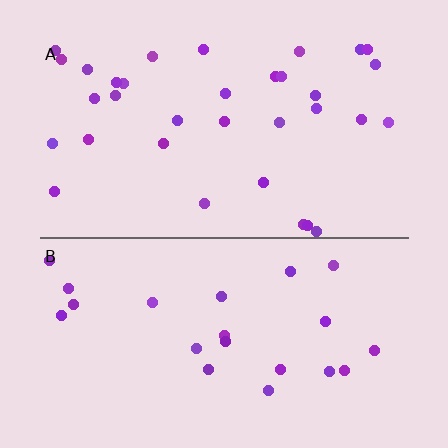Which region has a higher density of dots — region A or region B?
A (the top).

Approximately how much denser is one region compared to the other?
Approximately 1.5× — region A over region B.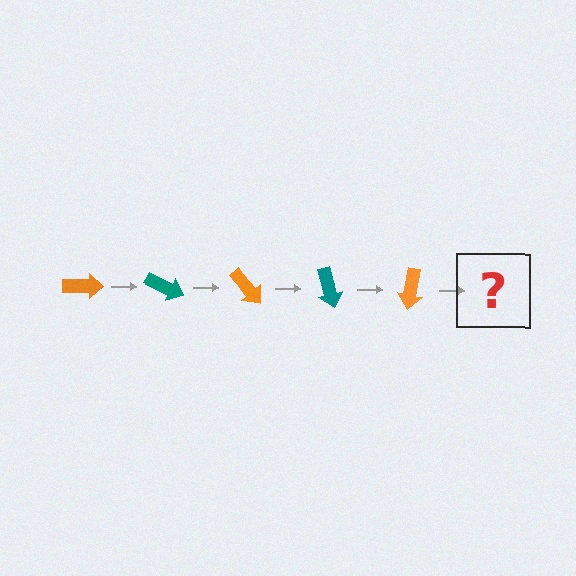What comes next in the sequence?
The next element should be a teal arrow, rotated 125 degrees from the start.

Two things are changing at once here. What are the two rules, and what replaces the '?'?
The two rules are that it rotates 25 degrees each step and the color cycles through orange and teal. The '?' should be a teal arrow, rotated 125 degrees from the start.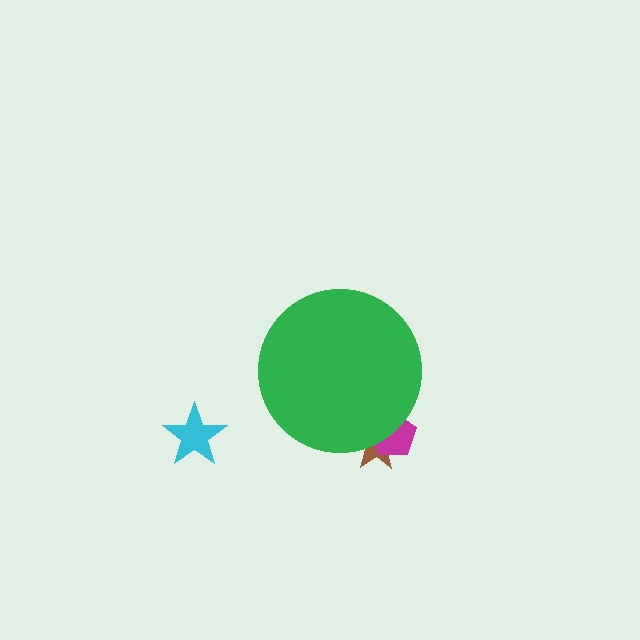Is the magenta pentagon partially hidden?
Yes, the magenta pentagon is partially hidden behind the green circle.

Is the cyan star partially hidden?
No, the cyan star is fully visible.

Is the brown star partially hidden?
Yes, the brown star is partially hidden behind the green circle.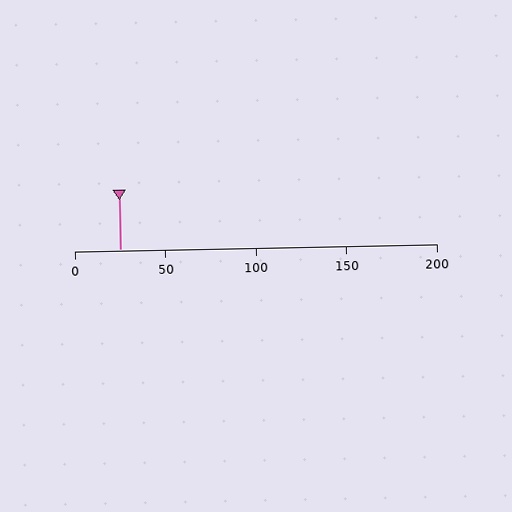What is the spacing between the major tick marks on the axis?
The major ticks are spaced 50 apart.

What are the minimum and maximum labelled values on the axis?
The axis runs from 0 to 200.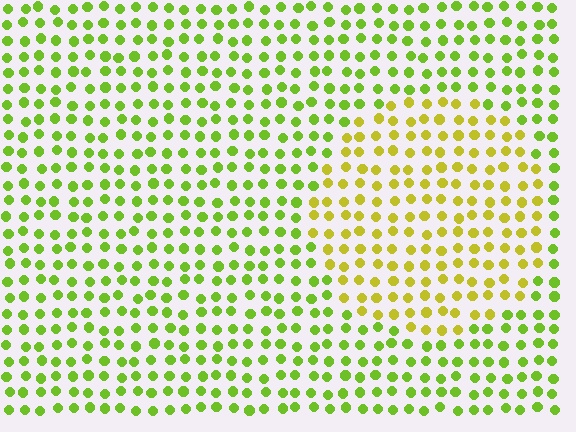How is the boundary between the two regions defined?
The boundary is defined purely by a slight shift in hue (about 32 degrees). Spacing, size, and orientation are identical on both sides.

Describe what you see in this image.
The image is filled with small lime elements in a uniform arrangement. A circle-shaped region is visible where the elements are tinted to a slightly different hue, forming a subtle color boundary.